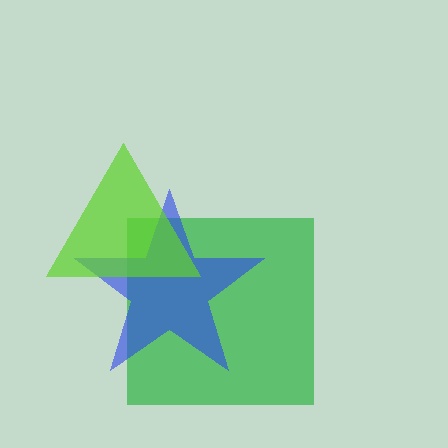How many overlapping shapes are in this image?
There are 3 overlapping shapes in the image.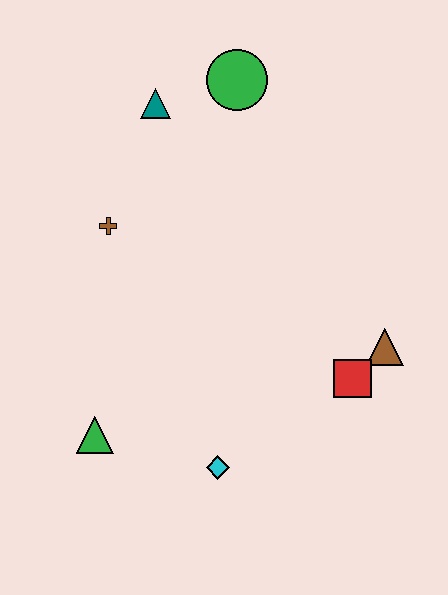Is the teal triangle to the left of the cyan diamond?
Yes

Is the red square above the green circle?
No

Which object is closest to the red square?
The brown triangle is closest to the red square.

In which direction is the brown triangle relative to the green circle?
The brown triangle is below the green circle.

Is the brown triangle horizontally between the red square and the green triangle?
No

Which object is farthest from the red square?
The teal triangle is farthest from the red square.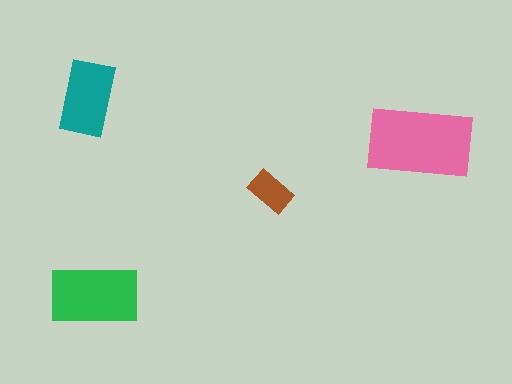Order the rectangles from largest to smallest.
the pink one, the green one, the teal one, the brown one.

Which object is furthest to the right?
The pink rectangle is rightmost.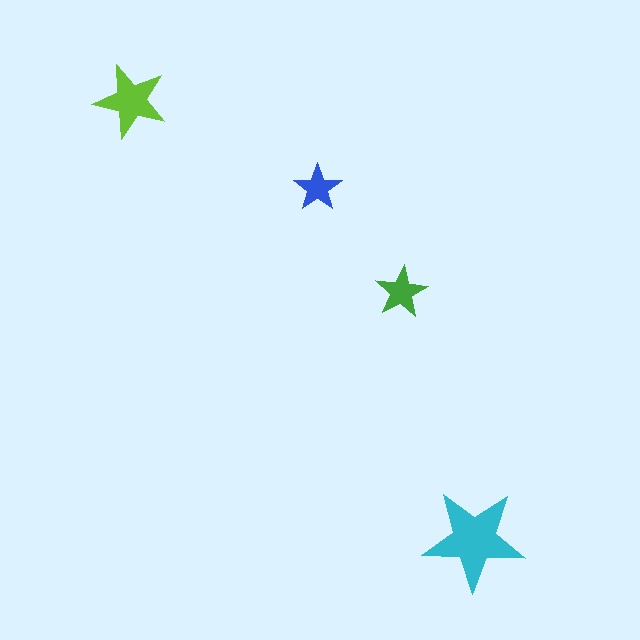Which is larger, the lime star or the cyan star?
The cyan one.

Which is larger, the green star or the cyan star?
The cyan one.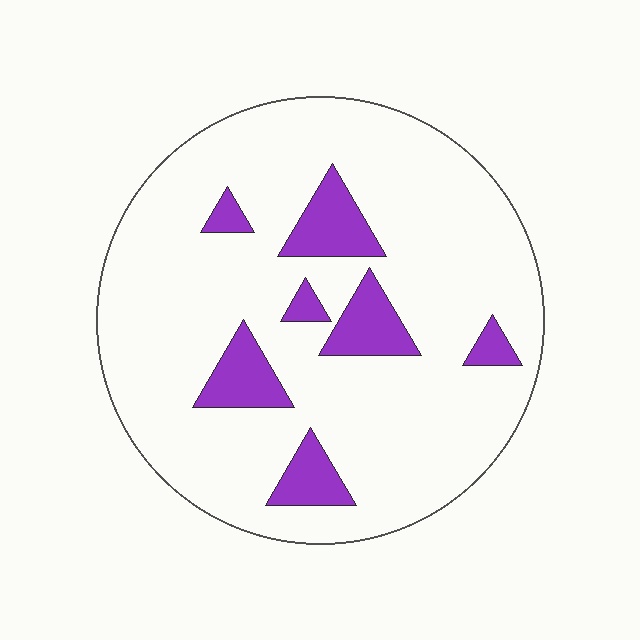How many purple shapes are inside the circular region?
7.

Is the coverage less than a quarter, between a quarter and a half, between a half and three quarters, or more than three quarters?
Less than a quarter.